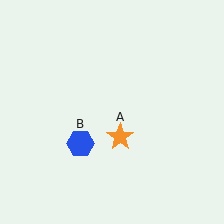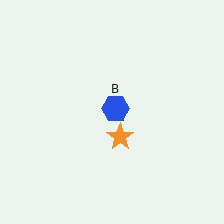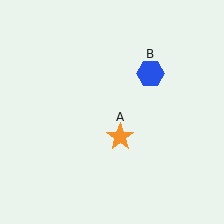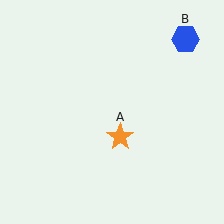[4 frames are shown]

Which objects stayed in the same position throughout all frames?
Orange star (object A) remained stationary.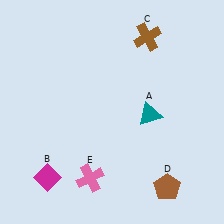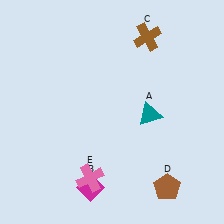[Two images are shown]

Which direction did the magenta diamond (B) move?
The magenta diamond (B) moved right.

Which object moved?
The magenta diamond (B) moved right.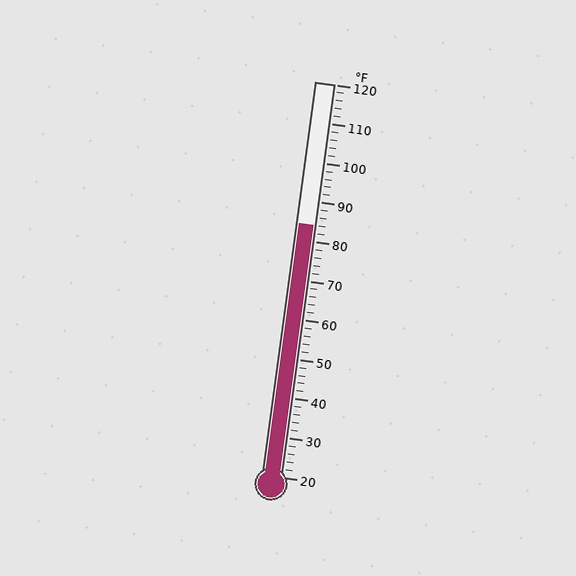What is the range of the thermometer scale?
The thermometer scale ranges from 20°F to 120°F.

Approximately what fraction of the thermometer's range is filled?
The thermometer is filled to approximately 65% of its range.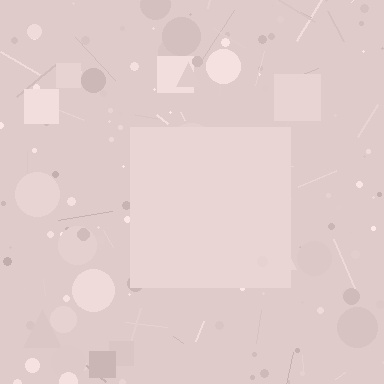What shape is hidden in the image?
A square is hidden in the image.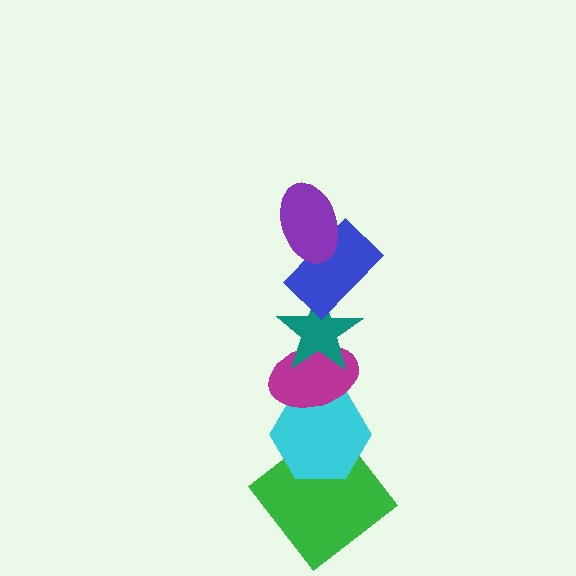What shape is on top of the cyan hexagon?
The magenta ellipse is on top of the cyan hexagon.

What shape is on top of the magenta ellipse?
The teal star is on top of the magenta ellipse.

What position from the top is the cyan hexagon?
The cyan hexagon is 5th from the top.